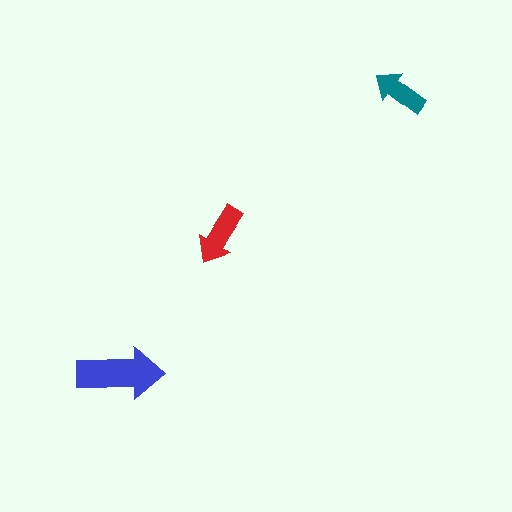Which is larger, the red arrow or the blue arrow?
The blue one.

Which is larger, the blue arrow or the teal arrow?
The blue one.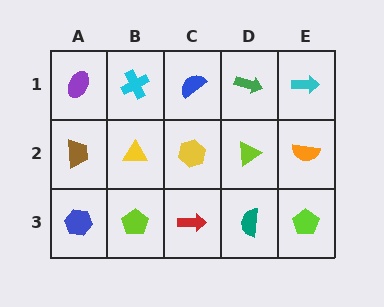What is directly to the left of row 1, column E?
A green arrow.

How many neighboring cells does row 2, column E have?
3.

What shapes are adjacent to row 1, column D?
A lime triangle (row 2, column D), a blue semicircle (row 1, column C), a cyan arrow (row 1, column E).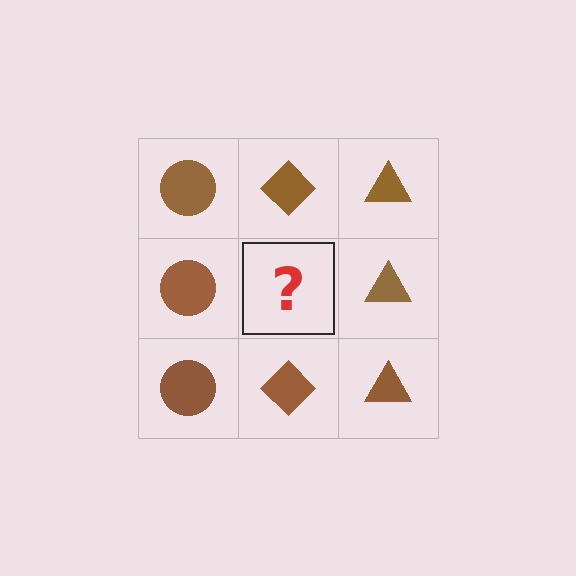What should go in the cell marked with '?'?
The missing cell should contain a brown diamond.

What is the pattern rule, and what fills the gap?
The rule is that each column has a consistent shape. The gap should be filled with a brown diamond.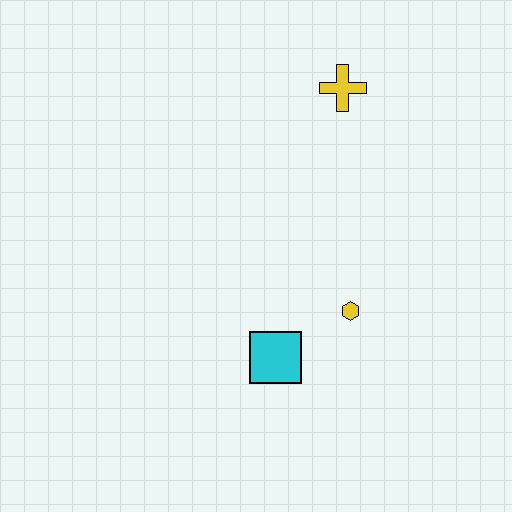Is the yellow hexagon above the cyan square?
Yes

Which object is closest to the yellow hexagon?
The cyan square is closest to the yellow hexagon.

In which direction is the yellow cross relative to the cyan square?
The yellow cross is above the cyan square.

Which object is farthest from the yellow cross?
The cyan square is farthest from the yellow cross.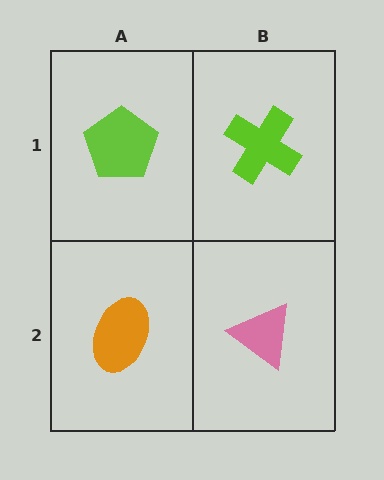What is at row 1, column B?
A lime cross.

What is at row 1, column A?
A lime pentagon.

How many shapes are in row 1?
2 shapes.